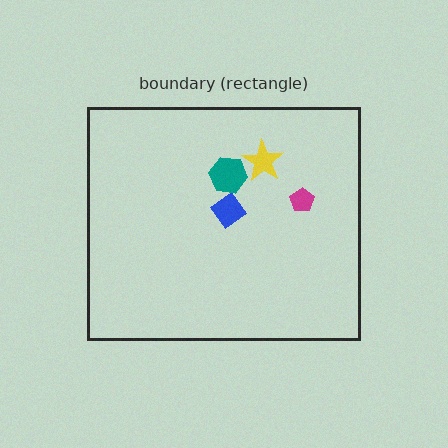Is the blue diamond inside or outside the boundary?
Inside.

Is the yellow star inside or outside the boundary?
Inside.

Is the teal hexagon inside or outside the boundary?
Inside.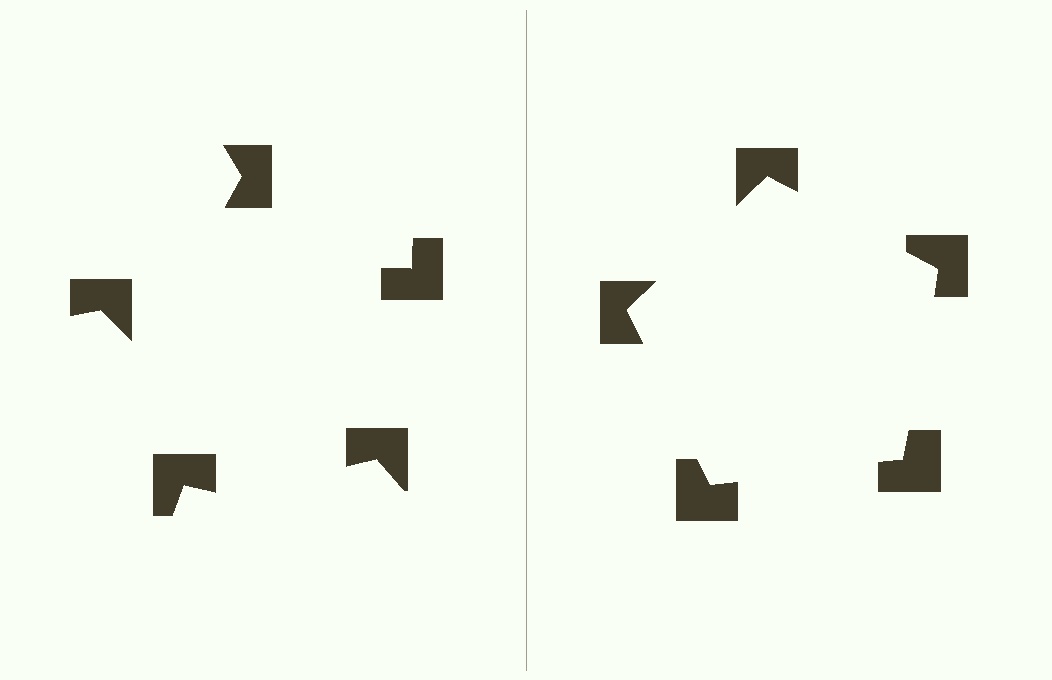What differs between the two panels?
The notched squares are positioned identically on both sides; only the wedge orientations differ. On the right they align to a pentagon; on the left they are misaligned.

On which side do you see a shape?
An illusory pentagon appears on the right side. On the left side the wedge cuts are rotated, so no coherent shape forms.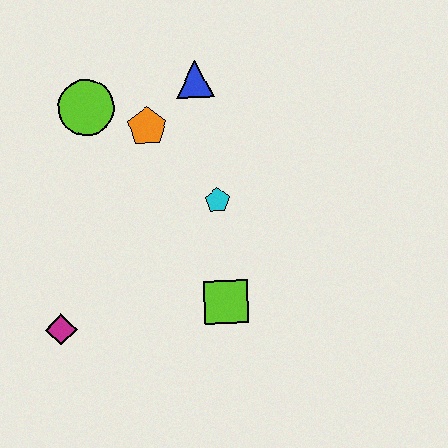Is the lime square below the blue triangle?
Yes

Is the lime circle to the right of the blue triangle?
No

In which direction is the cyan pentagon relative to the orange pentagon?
The cyan pentagon is below the orange pentagon.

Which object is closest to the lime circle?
The orange pentagon is closest to the lime circle.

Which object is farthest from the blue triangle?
The magenta diamond is farthest from the blue triangle.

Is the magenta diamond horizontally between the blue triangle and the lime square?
No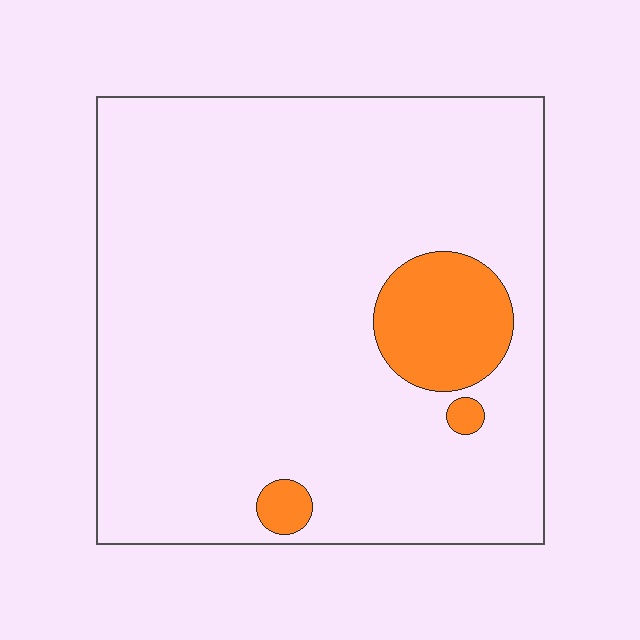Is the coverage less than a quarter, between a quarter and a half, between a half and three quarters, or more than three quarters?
Less than a quarter.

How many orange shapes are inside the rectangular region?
3.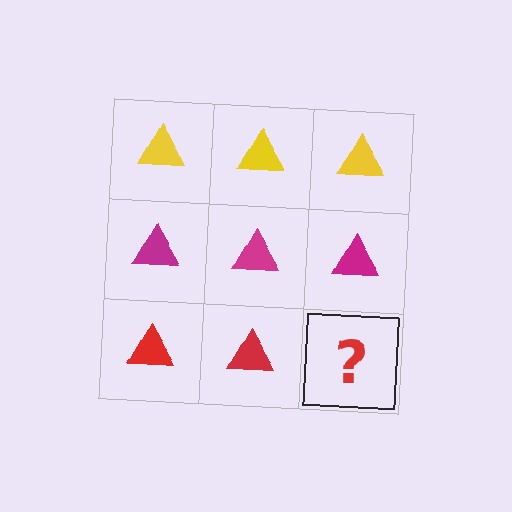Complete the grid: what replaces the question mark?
The question mark should be replaced with a red triangle.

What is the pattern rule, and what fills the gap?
The rule is that each row has a consistent color. The gap should be filled with a red triangle.